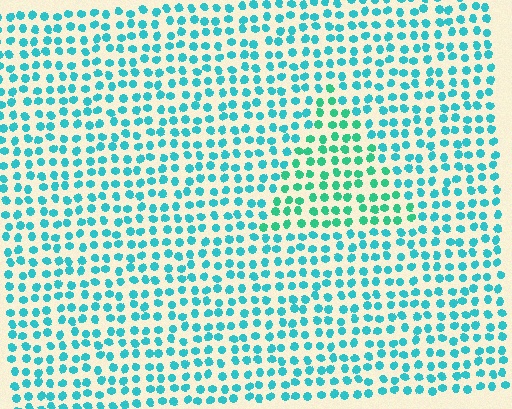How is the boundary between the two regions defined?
The boundary is defined purely by a slight shift in hue (about 28 degrees). Spacing, size, and orientation are identical on both sides.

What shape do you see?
I see a triangle.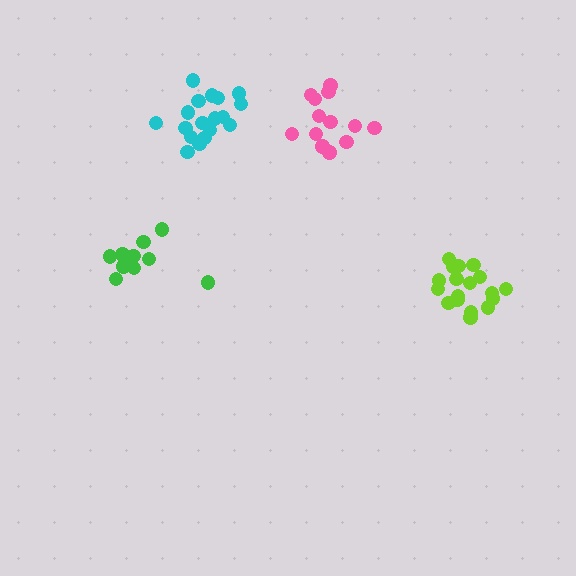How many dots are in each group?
Group 1: 12 dots, Group 2: 18 dots, Group 3: 13 dots, Group 4: 18 dots (61 total).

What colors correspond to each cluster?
The clusters are colored: green, cyan, pink, lime.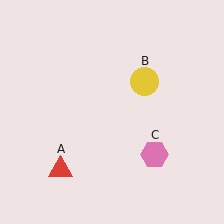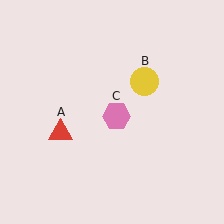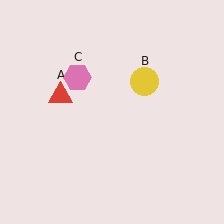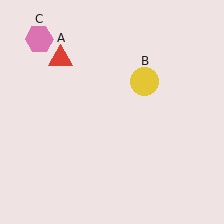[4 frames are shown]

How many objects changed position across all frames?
2 objects changed position: red triangle (object A), pink hexagon (object C).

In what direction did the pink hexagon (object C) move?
The pink hexagon (object C) moved up and to the left.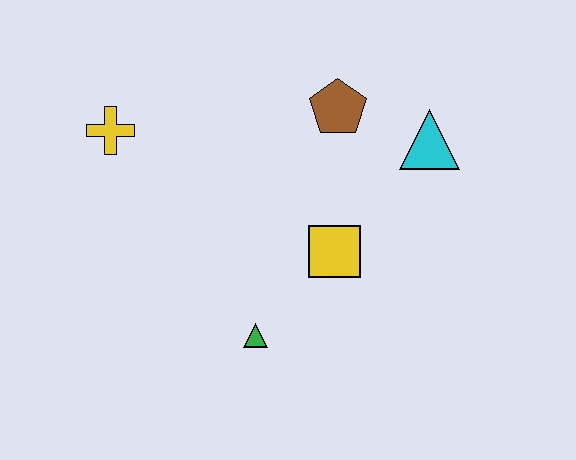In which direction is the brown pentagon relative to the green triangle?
The brown pentagon is above the green triangle.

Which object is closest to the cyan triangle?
The brown pentagon is closest to the cyan triangle.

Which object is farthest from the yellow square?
The yellow cross is farthest from the yellow square.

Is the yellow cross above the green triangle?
Yes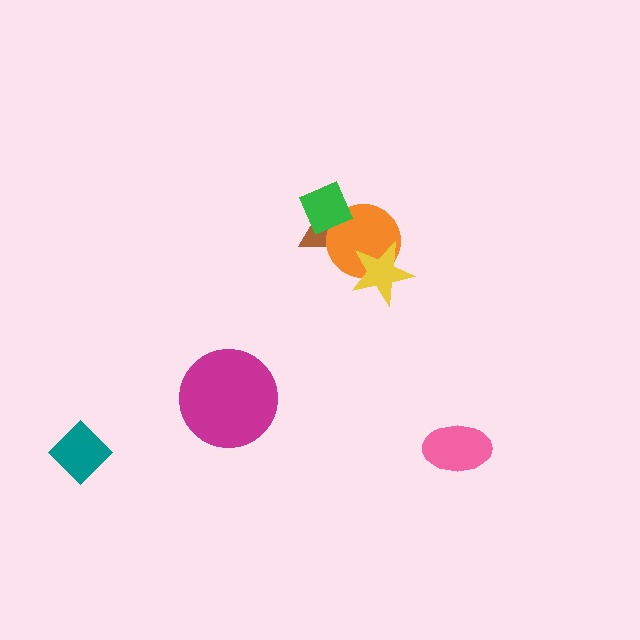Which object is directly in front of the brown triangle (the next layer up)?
The orange circle is directly in front of the brown triangle.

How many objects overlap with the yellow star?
1 object overlaps with the yellow star.